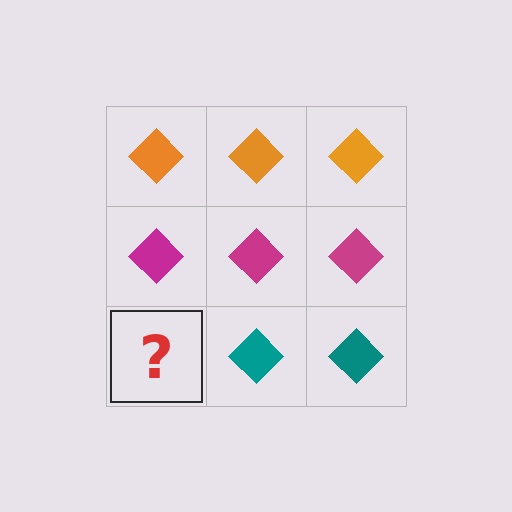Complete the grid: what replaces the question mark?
The question mark should be replaced with a teal diamond.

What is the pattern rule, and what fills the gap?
The rule is that each row has a consistent color. The gap should be filled with a teal diamond.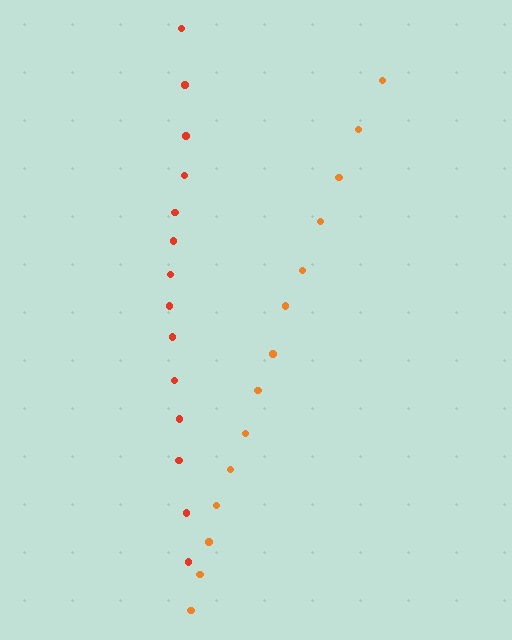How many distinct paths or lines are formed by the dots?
There are 2 distinct paths.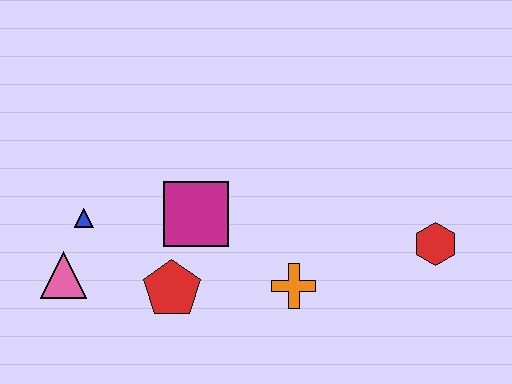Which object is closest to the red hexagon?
The orange cross is closest to the red hexagon.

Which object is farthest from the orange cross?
The pink triangle is farthest from the orange cross.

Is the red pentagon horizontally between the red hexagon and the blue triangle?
Yes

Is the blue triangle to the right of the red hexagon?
No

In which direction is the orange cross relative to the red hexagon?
The orange cross is to the left of the red hexagon.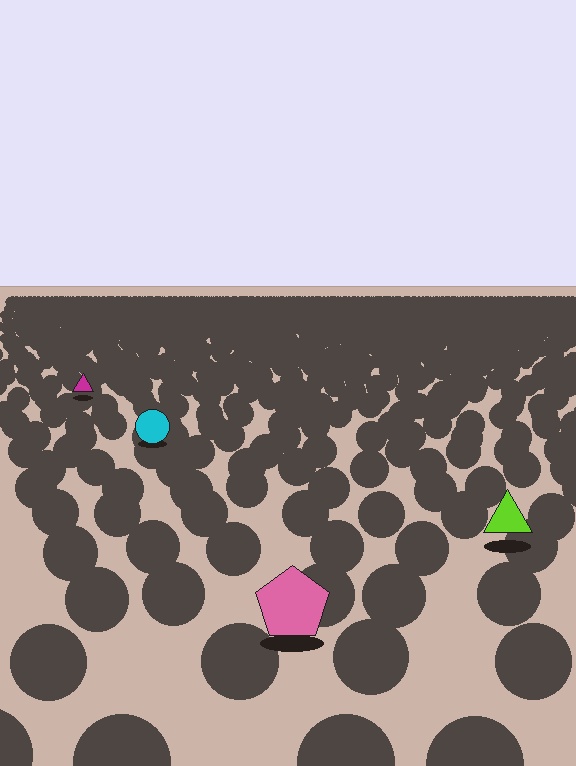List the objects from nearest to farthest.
From nearest to farthest: the pink pentagon, the lime triangle, the cyan circle, the magenta triangle.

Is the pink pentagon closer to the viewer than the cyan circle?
Yes. The pink pentagon is closer — you can tell from the texture gradient: the ground texture is coarser near it.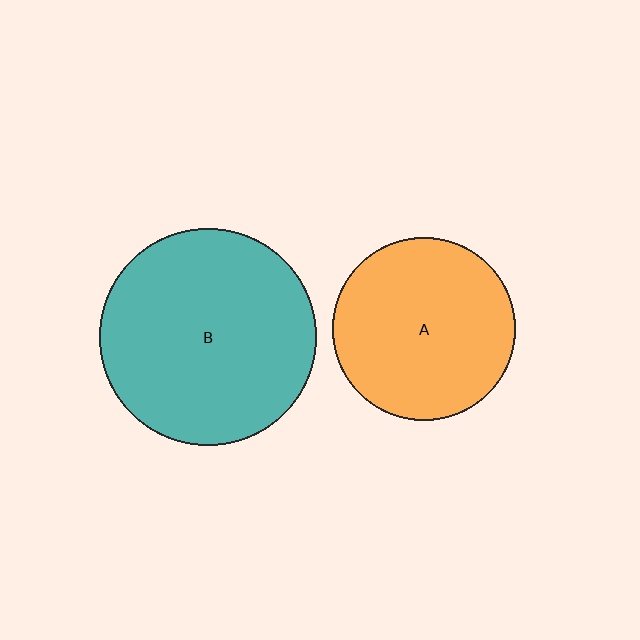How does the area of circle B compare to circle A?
Approximately 1.4 times.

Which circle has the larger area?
Circle B (teal).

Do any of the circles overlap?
No, none of the circles overlap.